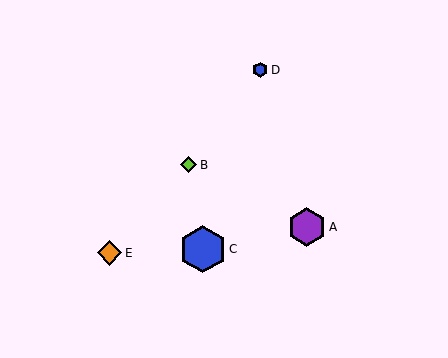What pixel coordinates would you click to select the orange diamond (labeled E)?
Click at (109, 253) to select the orange diamond E.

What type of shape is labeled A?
Shape A is a purple hexagon.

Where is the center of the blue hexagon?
The center of the blue hexagon is at (203, 249).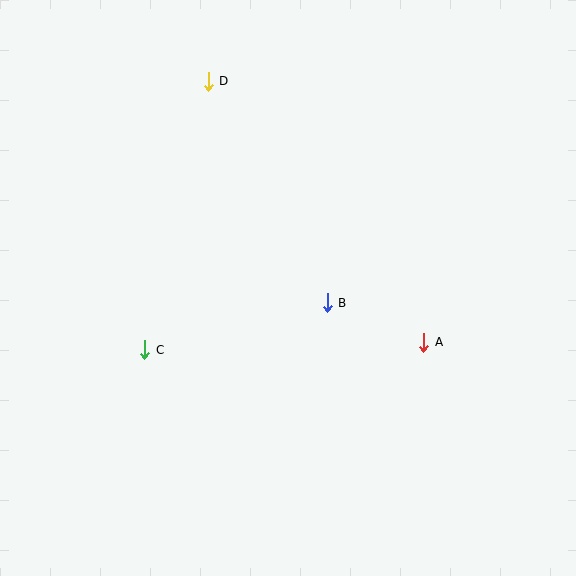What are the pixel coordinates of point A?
Point A is at (424, 342).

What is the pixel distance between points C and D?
The distance between C and D is 276 pixels.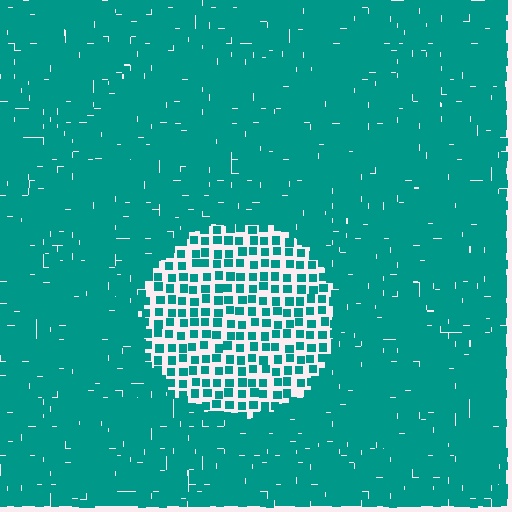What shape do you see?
I see a circle.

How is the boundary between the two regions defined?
The boundary is defined by a change in element density (approximately 2.6x ratio). All elements are the same color, size, and shape.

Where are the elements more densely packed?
The elements are more densely packed outside the circle boundary.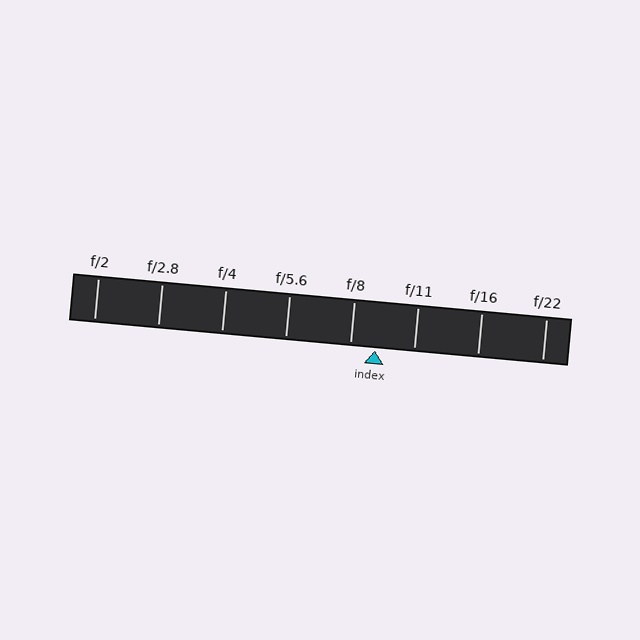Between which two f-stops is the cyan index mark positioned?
The index mark is between f/8 and f/11.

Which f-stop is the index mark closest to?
The index mark is closest to f/8.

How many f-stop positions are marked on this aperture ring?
There are 8 f-stop positions marked.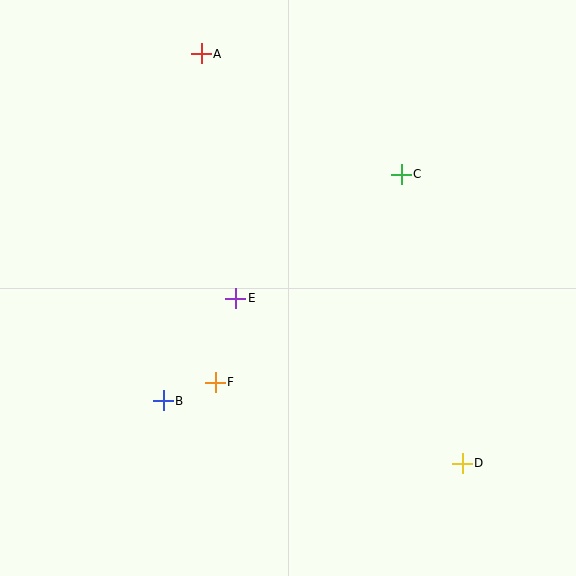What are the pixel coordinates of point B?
Point B is at (163, 401).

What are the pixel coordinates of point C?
Point C is at (401, 174).